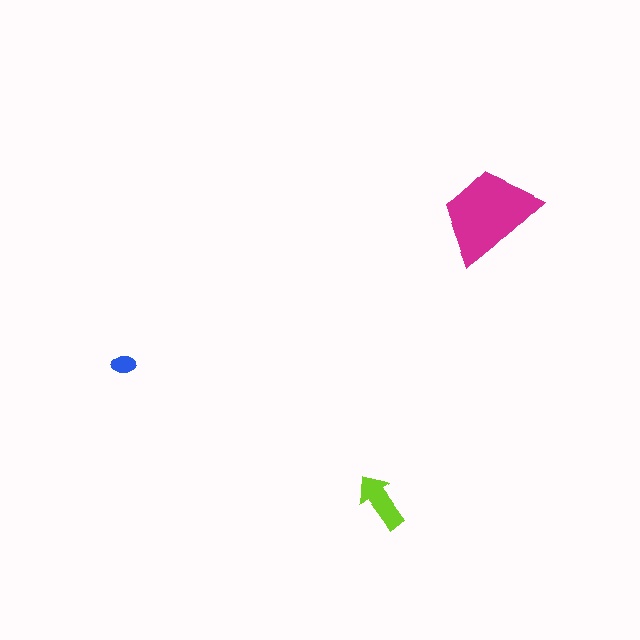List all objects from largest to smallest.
The magenta trapezoid, the lime arrow, the blue ellipse.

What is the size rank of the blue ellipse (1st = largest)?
3rd.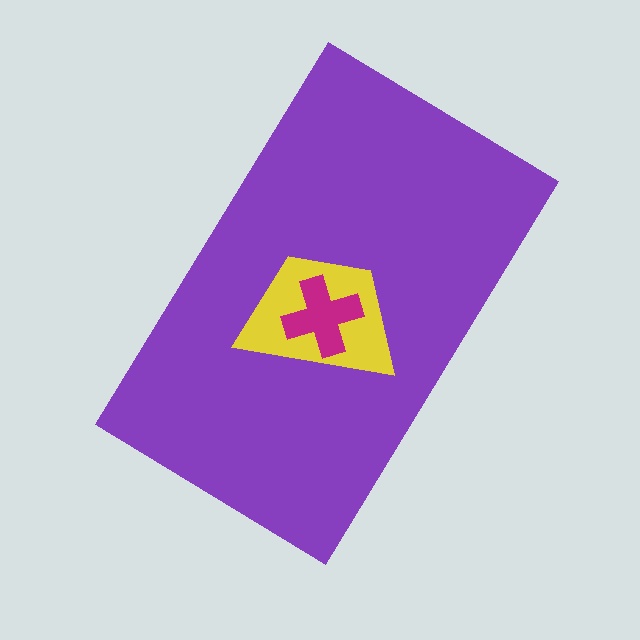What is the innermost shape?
The magenta cross.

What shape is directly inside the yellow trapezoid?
The magenta cross.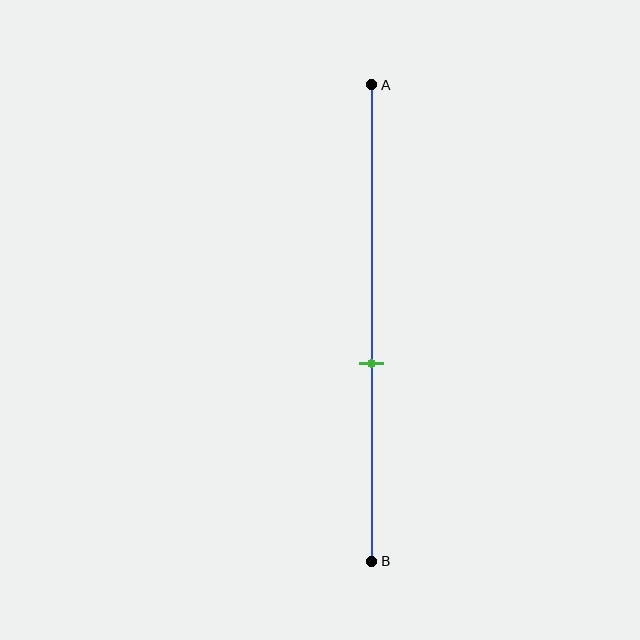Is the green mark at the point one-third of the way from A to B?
No, the mark is at about 60% from A, not at the 33% one-third point.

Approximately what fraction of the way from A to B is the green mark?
The green mark is approximately 60% of the way from A to B.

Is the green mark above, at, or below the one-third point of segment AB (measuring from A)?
The green mark is below the one-third point of segment AB.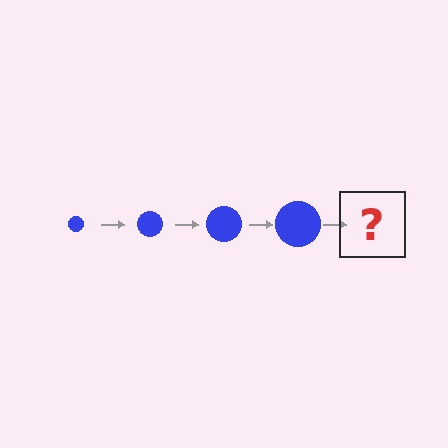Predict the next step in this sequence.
The next step is a blue circle, larger than the previous one.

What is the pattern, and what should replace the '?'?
The pattern is that the circle gets progressively larger each step. The '?' should be a blue circle, larger than the previous one.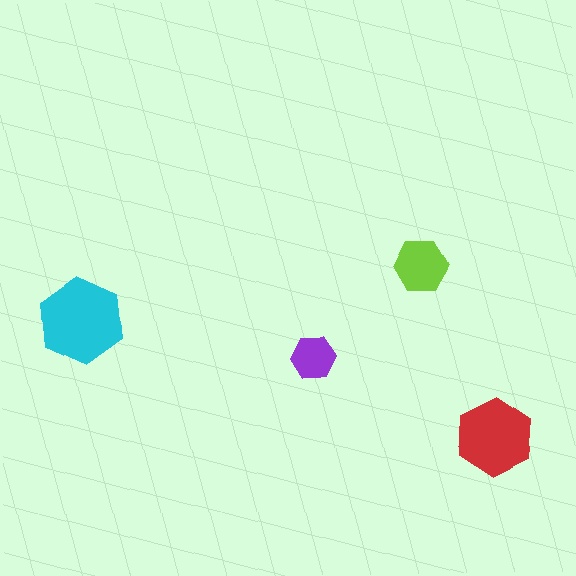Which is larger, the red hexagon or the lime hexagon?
The red one.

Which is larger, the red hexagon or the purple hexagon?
The red one.